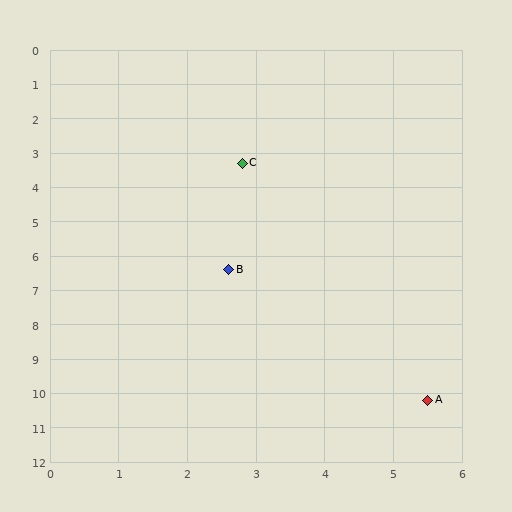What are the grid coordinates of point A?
Point A is at approximately (5.5, 10.2).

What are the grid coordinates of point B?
Point B is at approximately (2.6, 6.4).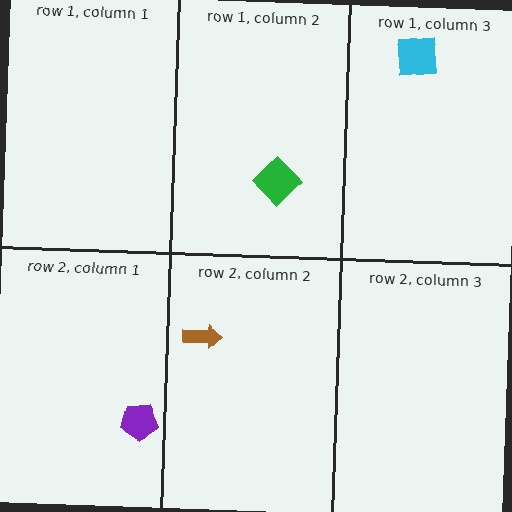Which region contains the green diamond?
The row 1, column 2 region.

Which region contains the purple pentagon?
The row 2, column 1 region.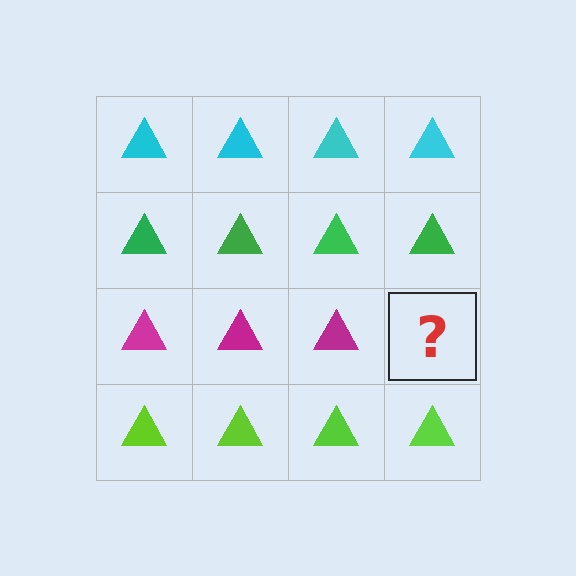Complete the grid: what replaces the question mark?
The question mark should be replaced with a magenta triangle.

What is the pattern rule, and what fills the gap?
The rule is that each row has a consistent color. The gap should be filled with a magenta triangle.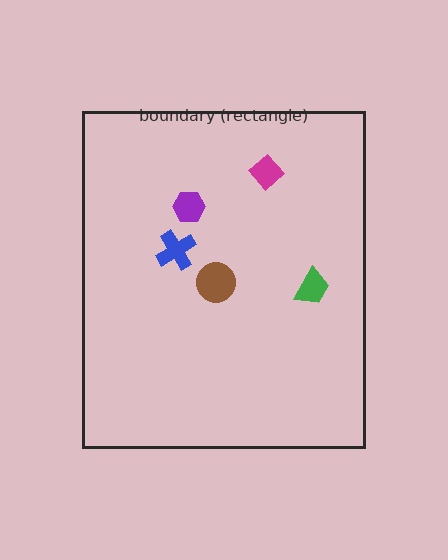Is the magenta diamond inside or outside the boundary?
Inside.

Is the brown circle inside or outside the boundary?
Inside.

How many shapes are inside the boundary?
5 inside, 0 outside.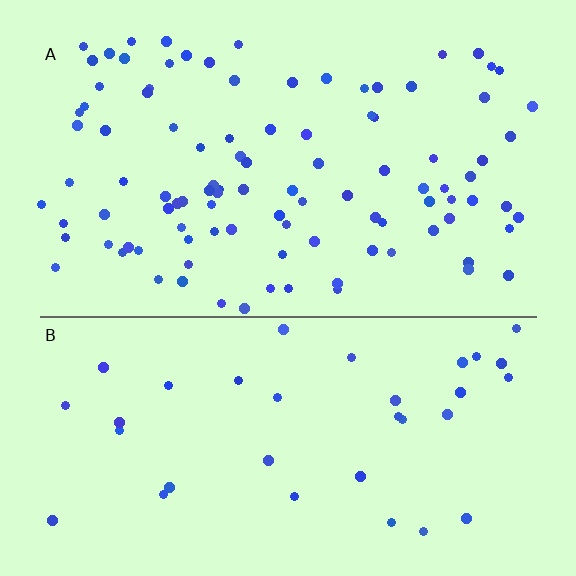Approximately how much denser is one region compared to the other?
Approximately 2.9× — region A over region B.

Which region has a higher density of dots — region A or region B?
A (the top).